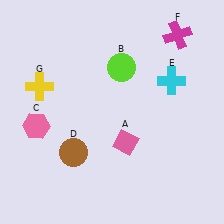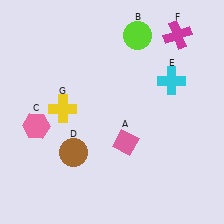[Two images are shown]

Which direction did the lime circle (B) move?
The lime circle (B) moved up.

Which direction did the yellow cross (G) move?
The yellow cross (G) moved right.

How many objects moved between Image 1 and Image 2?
2 objects moved between the two images.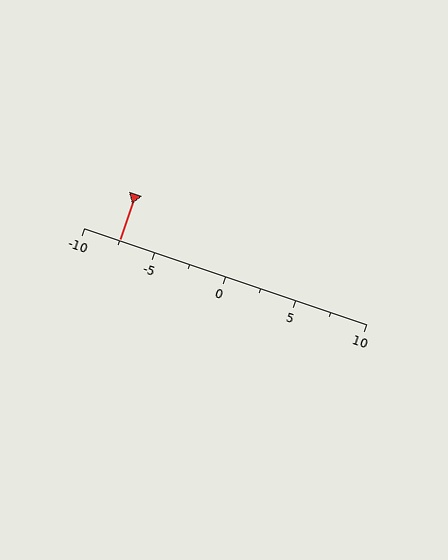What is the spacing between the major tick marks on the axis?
The major ticks are spaced 5 apart.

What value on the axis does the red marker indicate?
The marker indicates approximately -7.5.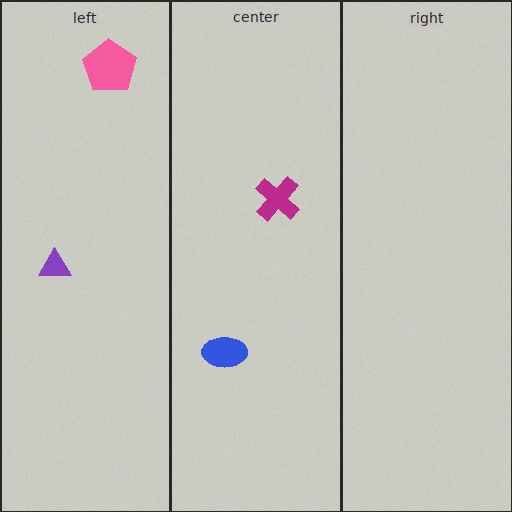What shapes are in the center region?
The blue ellipse, the magenta cross.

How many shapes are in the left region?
2.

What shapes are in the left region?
The purple triangle, the pink pentagon.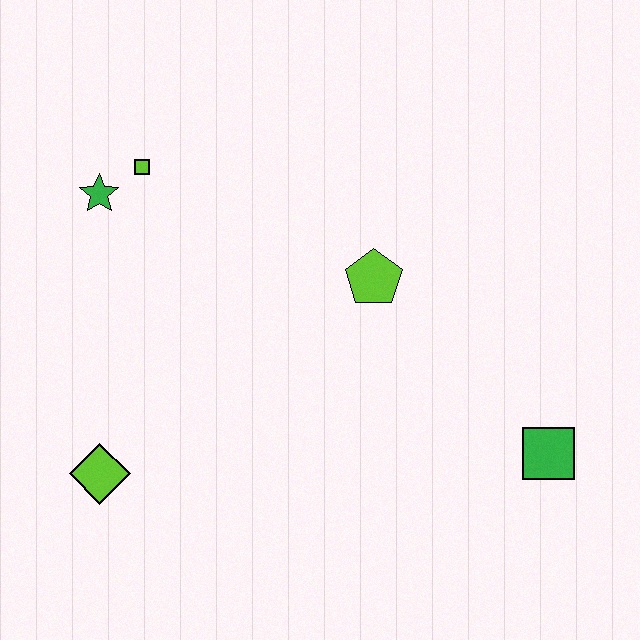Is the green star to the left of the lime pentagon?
Yes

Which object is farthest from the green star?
The green square is farthest from the green star.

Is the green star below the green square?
No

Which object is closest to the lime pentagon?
The green square is closest to the lime pentagon.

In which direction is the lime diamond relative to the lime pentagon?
The lime diamond is to the left of the lime pentagon.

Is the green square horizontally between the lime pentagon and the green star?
No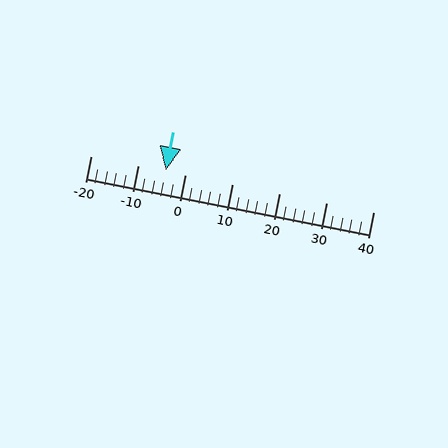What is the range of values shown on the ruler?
The ruler shows values from -20 to 40.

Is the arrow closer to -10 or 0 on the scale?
The arrow is closer to 0.